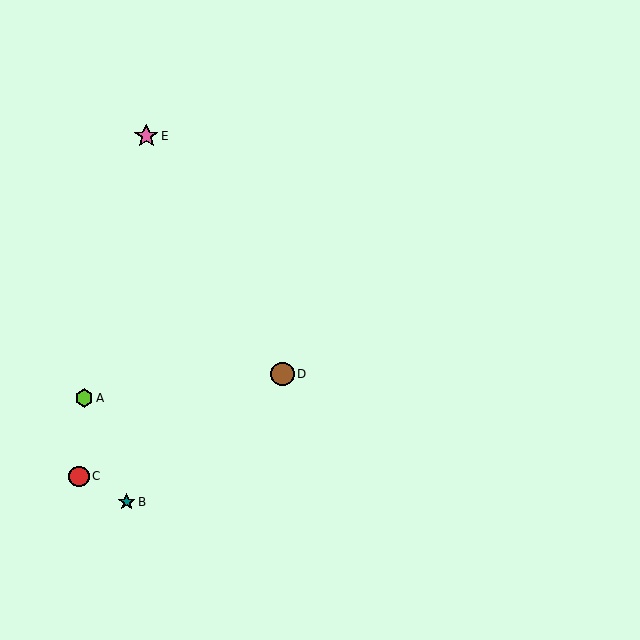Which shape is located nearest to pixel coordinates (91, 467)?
The red circle (labeled C) at (79, 476) is nearest to that location.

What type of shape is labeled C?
Shape C is a red circle.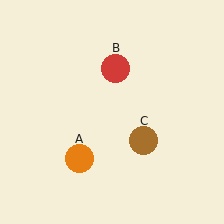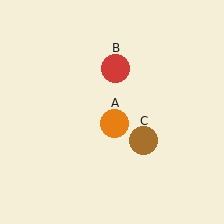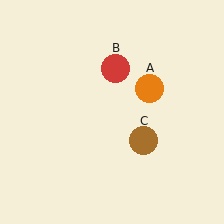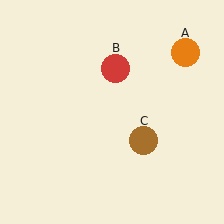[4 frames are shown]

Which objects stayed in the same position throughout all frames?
Red circle (object B) and brown circle (object C) remained stationary.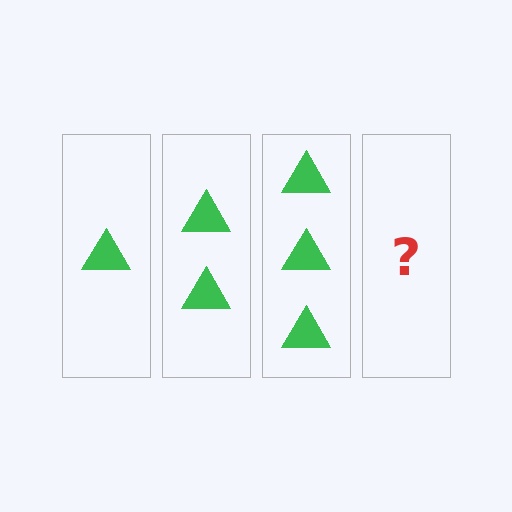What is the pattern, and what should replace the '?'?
The pattern is that each step adds one more triangle. The '?' should be 4 triangles.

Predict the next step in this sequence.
The next step is 4 triangles.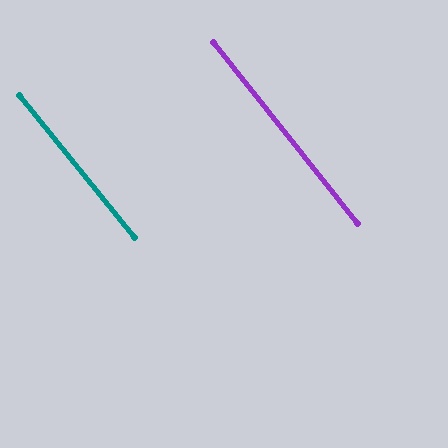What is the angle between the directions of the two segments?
Approximately 0 degrees.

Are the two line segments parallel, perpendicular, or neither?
Parallel — their directions differ by only 0.4°.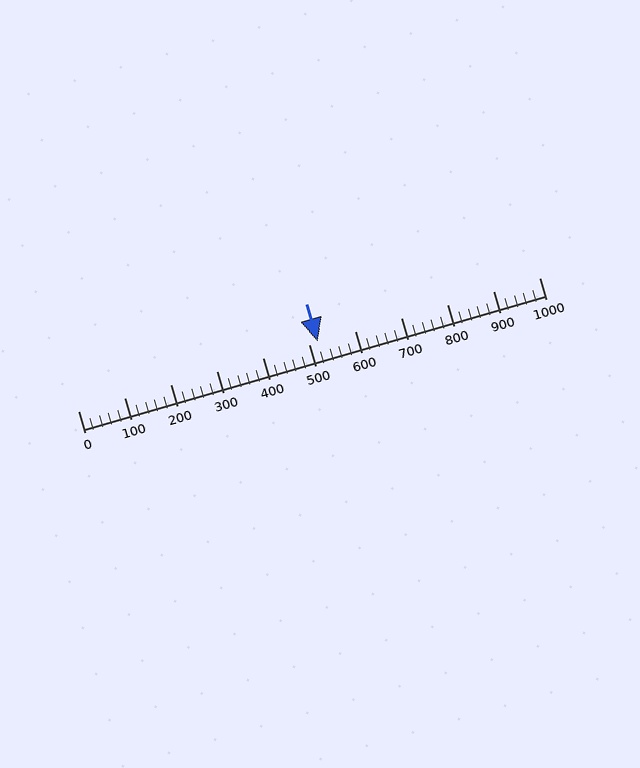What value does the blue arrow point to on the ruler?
The blue arrow points to approximately 520.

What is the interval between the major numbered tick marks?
The major tick marks are spaced 100 units apart.